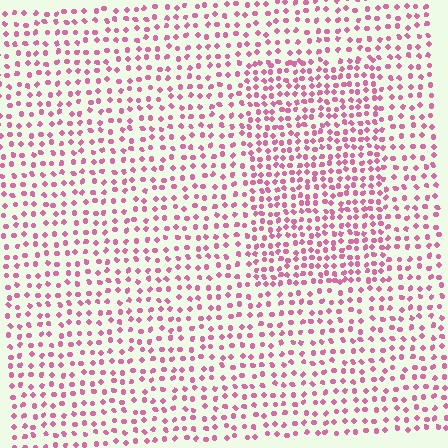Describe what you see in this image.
The image contains small pink elements arranged at two different densities. A rectangle-shaped region is visible where the elements are more densely packed than the surrounding area.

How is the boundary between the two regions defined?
The boundary is defined by a change in element density (approximately 1.6x ratio). All elements are the same color, size, and shape.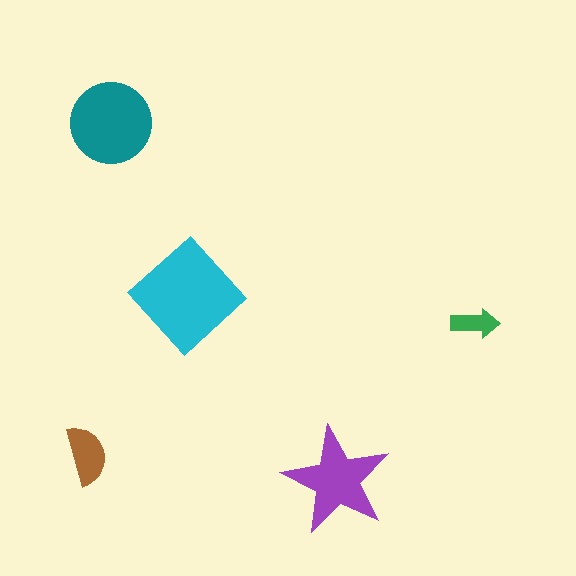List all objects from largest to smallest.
The cyan diamond, the teal circle, the purple star, the brown semicircle, the green arrow.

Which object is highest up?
The teal circle is topmost.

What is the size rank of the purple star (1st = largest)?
3rd.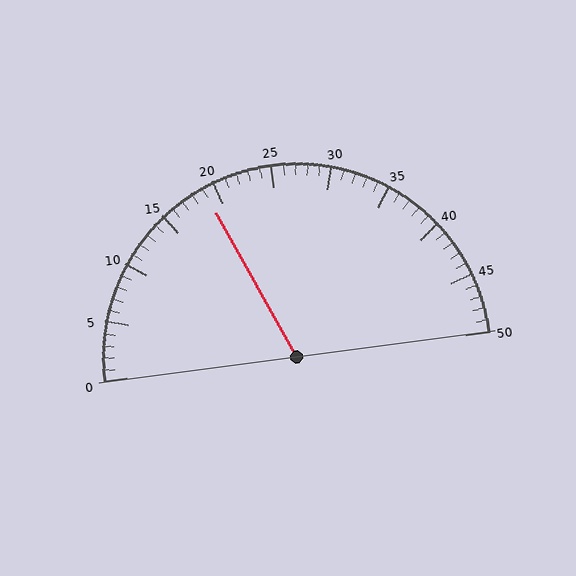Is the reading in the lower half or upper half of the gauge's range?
The reading is in the lower half of the range (0 to 50).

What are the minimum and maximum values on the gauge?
The gauge ranges from 0 to 50.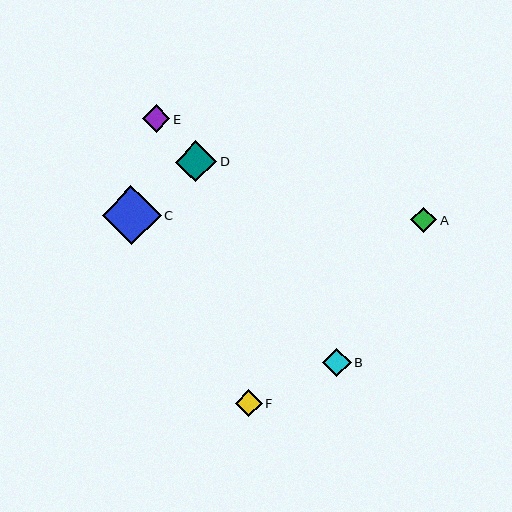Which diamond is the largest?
Diamond C is the largest with a size of approximately 58 pixels.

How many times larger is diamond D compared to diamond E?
Diamond D is approximately 1.5 times the size of diamond E.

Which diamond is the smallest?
Diamond A is the smallest with a size of approximately 26 pixels.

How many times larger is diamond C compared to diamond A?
Diamond C is approximately 2.3 times the size of diamond A.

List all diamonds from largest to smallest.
From largest to smallest: C, D, B, E, F, A.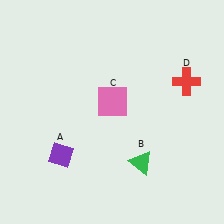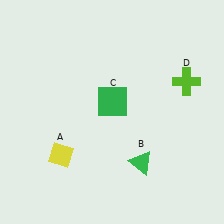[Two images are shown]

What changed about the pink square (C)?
In Image 1, C is pink. In Image 2, it changed to green.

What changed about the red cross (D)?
In Image 1, D is red. In Image 2, it changed to lime.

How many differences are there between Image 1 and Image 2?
There are 3 differences between the two images.